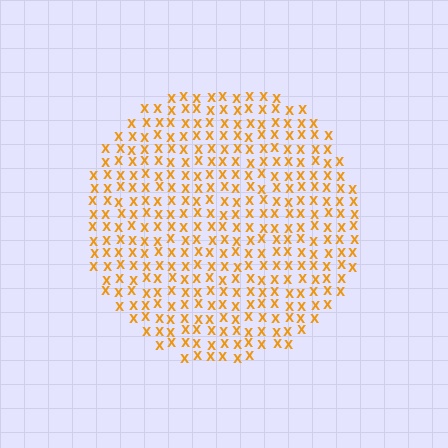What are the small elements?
The small elements are letter X's.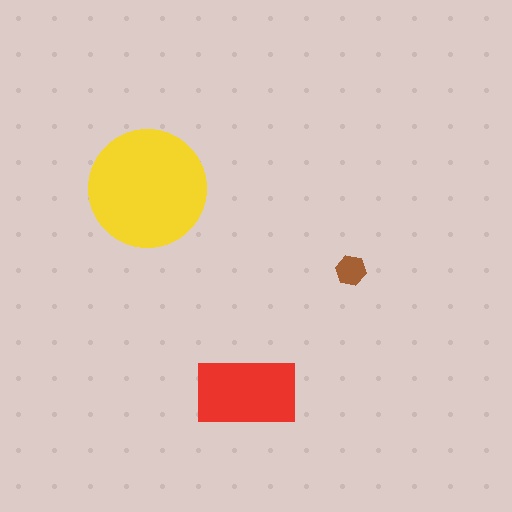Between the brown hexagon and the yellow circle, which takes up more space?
The yellow circle.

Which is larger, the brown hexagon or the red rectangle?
The red rectangle.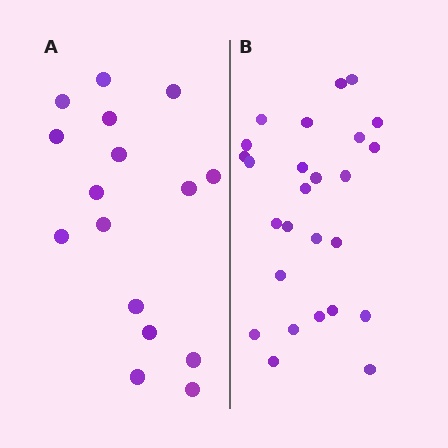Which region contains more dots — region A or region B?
Region B (the right region) has more dots.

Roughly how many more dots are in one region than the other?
Region B has roughly 10 or so more dots than region A.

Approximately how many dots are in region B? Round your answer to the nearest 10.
About 30 dots. (The exact count is 26, which rounds to 30.)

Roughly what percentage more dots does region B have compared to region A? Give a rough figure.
About 60% more.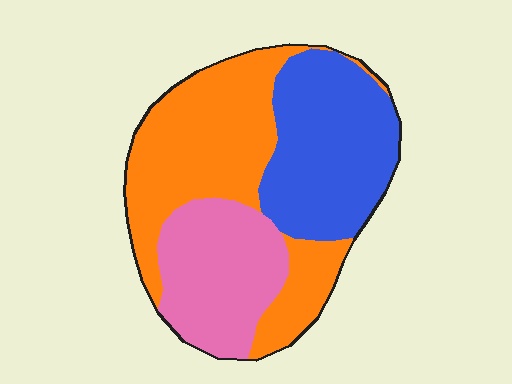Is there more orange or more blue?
Orange.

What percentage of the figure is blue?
Blue covers around 30% of the figure.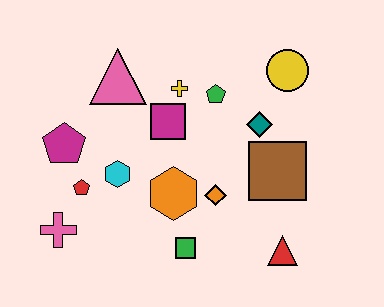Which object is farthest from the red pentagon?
The yellow circle is farthest from the red pentagon.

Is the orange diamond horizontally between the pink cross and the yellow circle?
Yes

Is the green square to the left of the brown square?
Yes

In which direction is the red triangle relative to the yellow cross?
The red triangle is below the yellow cross.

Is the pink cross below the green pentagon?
Yes